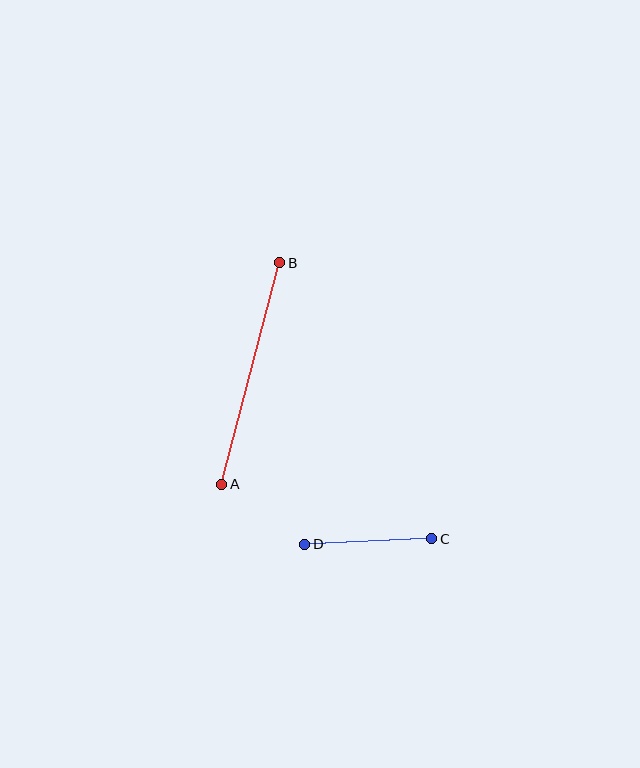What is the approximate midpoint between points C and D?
The midpoint is at approximately (368, 541) pixels.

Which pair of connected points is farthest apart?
Points A and B are farthest apart.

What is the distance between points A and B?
The distance is approximately 229 pixels.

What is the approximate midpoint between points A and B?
The midpoint is at approximately (251, 374) pixels.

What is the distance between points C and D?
The distance is approximately 127 pixels.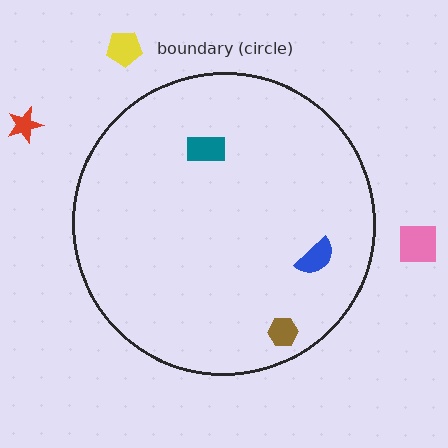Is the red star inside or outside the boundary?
Outside.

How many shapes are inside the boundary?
3 inside, 3 outside.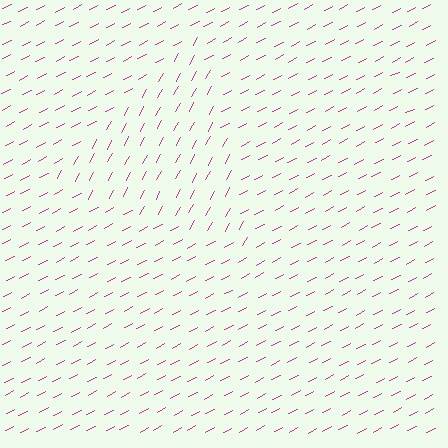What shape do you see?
I see a triangle.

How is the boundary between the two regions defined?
The boundary is defined purely by a change in line orientation (approximately 35 degrees difference). All lines are the same color and thickness.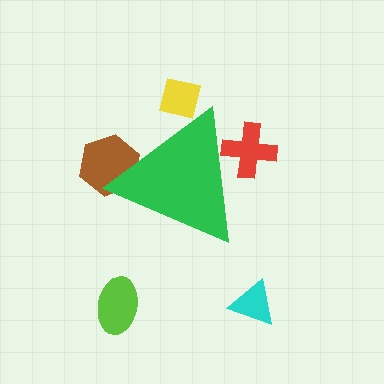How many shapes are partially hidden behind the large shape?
3 shapes are partially hidden.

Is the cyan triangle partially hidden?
No, the cyan triangle is fully visible.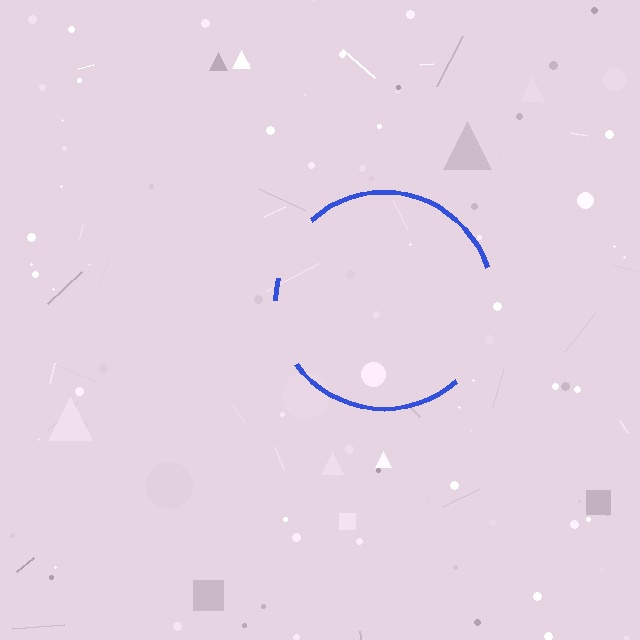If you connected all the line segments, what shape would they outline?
They would outline a circle.